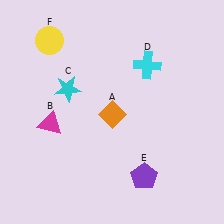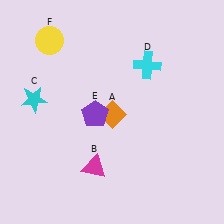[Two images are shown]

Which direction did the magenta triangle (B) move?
The magenta triangle (B) moved right.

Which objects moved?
The objects that moved are: the magenta triangle (B), the cyan star (C), the purple pentagon (E).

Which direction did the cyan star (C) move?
The cyan star (C) moved left.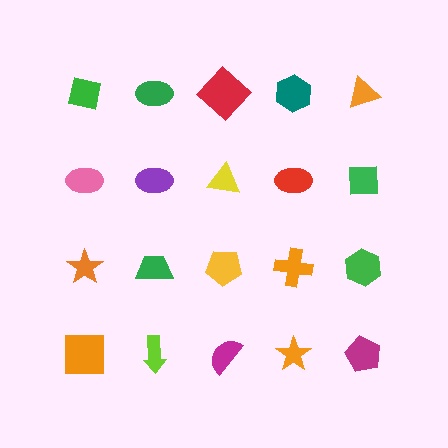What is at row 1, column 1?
A green square.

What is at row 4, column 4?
An orange star.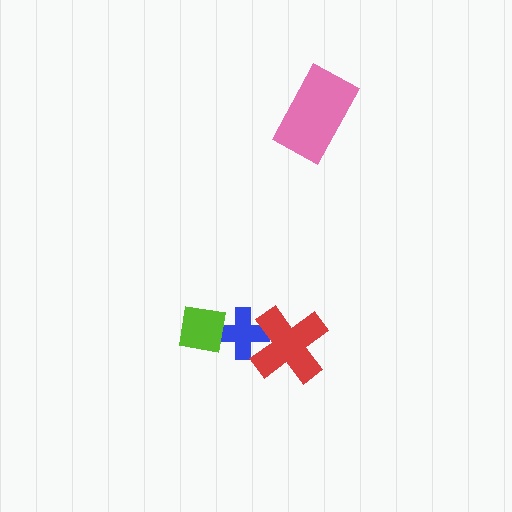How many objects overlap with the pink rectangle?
0 objects overlap with the pink rectangle.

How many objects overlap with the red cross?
1 object overlaps with the red cross.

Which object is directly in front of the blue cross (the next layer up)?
The lime square is directly in front of the blue cross.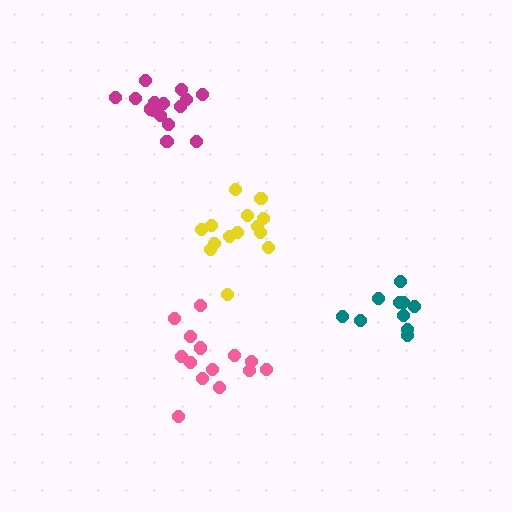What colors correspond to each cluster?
The clusters are colored: teal, yellow, pink, magenta.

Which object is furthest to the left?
The magenta cluster is leftmost.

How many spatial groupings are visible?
There are 4 spatial groupings.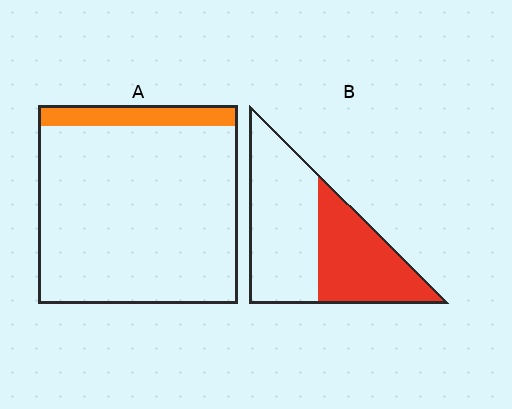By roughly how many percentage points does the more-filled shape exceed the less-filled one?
By roughly 35 percentage points (B over A).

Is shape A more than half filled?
No.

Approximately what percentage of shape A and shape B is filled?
A is approximately 10% and B is approximately 45%.